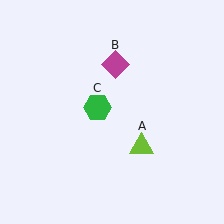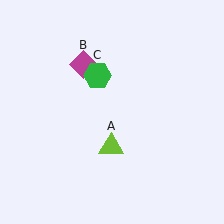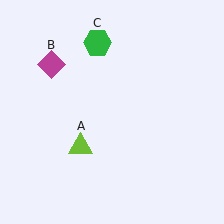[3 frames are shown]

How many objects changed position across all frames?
3 objects changed position: lime triangle (object A), magenta diamond (object B), green hexagon (object C).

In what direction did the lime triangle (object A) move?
The lime triangle (object A) moved left.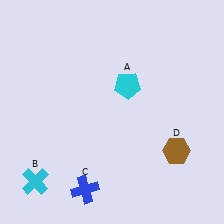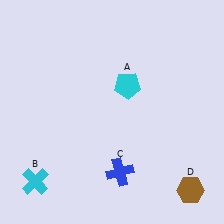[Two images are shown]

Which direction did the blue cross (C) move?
The blue cross (C) moved right.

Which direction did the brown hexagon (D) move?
The brown hexagon (D) moved down.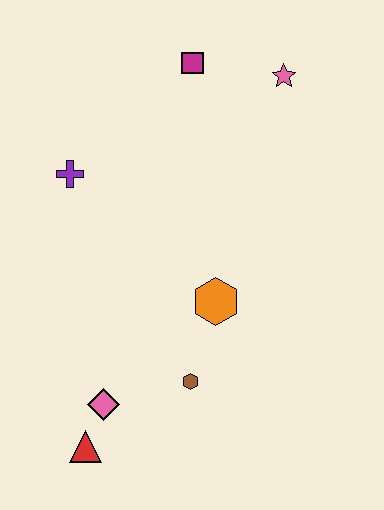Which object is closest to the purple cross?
The magenta square is closest to the purple cross.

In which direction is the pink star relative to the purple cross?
The pink star is to the right of the purple cross.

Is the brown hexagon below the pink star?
Yes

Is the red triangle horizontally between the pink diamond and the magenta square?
No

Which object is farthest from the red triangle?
The pink star is farthest from the red triangle.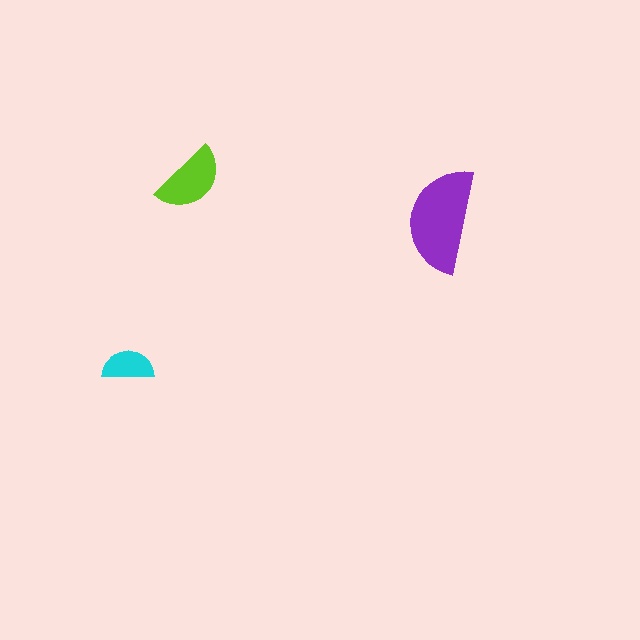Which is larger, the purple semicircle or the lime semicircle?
The purple one.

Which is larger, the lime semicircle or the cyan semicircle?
The lime one.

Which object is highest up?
The lime semicircle is topmost.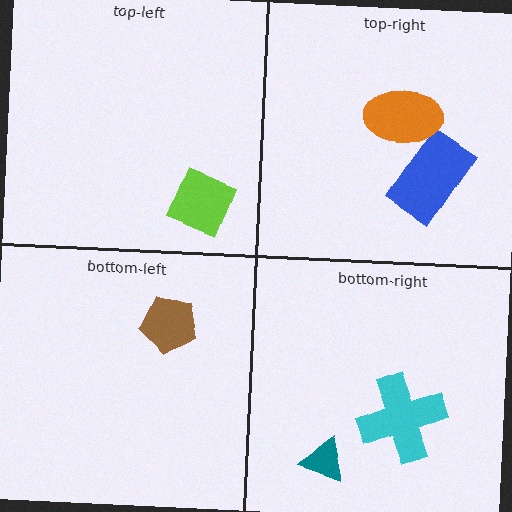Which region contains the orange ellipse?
The top-right region.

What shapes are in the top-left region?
The lime square.